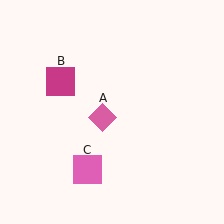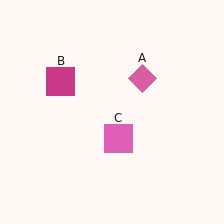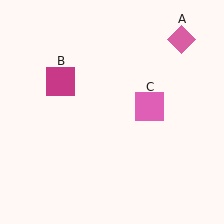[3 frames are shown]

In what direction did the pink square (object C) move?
The pink square (object C) moved up and to the right.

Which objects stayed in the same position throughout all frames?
Magenta square (object B) remained stationary.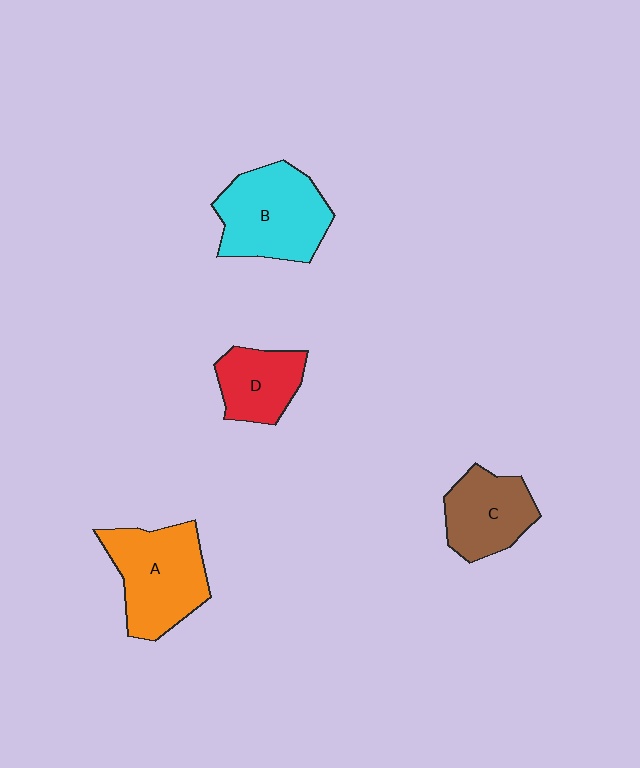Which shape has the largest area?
Shape B (cyan).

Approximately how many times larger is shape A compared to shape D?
Approximately 1.6 times.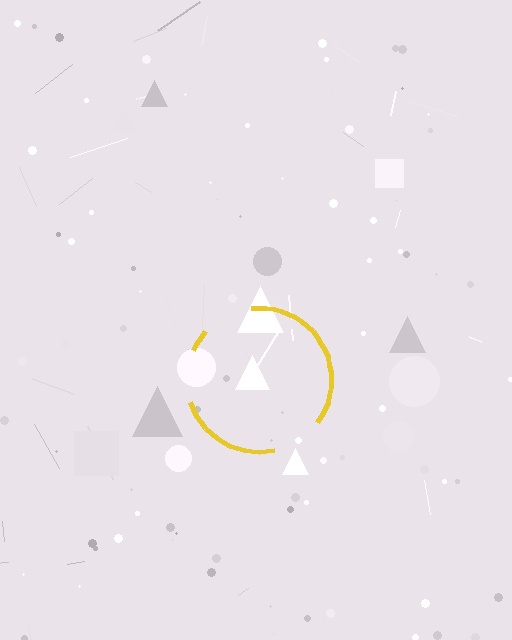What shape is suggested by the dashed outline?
The dashed outline suggests a circle.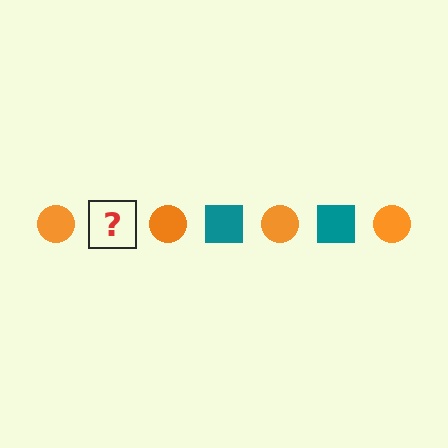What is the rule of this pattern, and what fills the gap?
The rule is that the pattern alternates between orange circle and teal square. The gap should be filled with a teal square.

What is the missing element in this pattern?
The missing element is a teal square.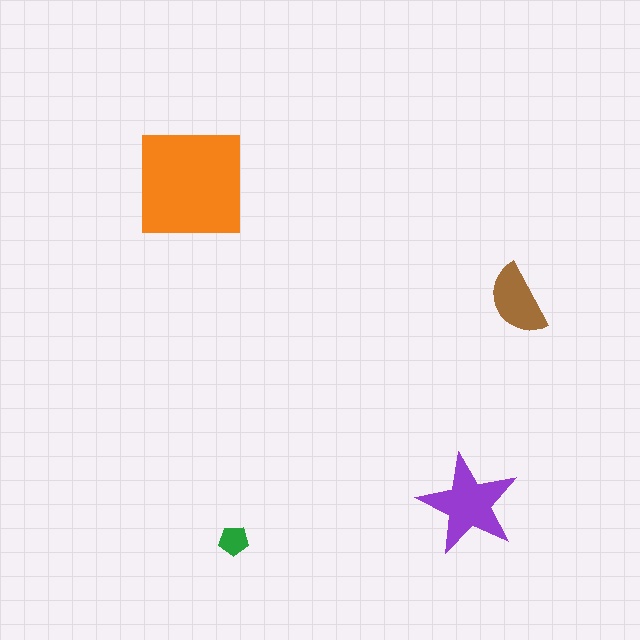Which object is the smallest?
The green pentagon.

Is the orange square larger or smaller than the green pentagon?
Larger.